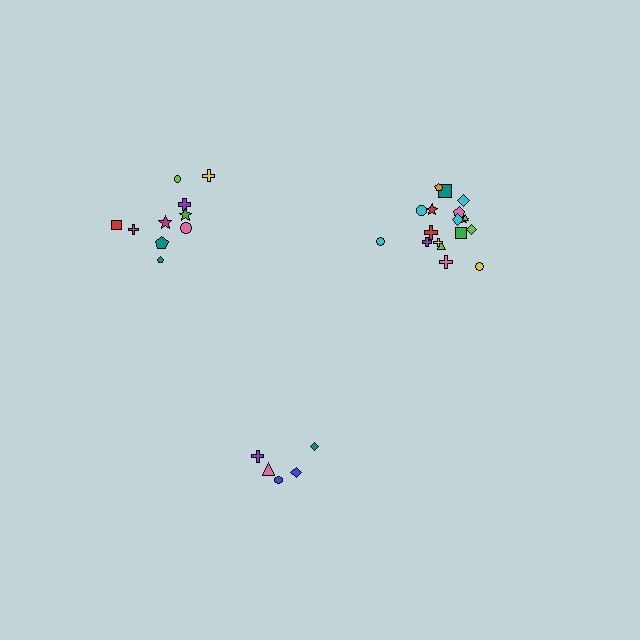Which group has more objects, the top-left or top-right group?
The top-right group.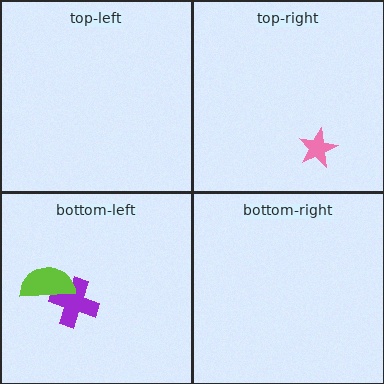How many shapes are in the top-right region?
1.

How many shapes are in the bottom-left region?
2.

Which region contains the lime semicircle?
The bottom-left region.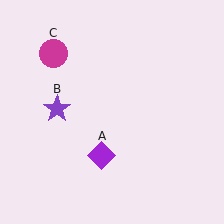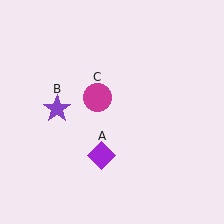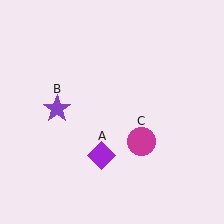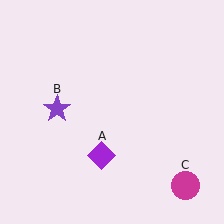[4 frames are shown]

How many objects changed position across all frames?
1 object changed position: magenta circle (object C).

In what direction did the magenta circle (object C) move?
The magenta circle (object C) moved down and to the right.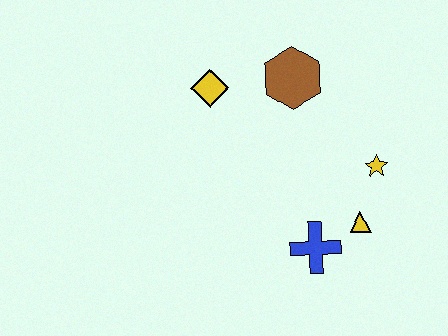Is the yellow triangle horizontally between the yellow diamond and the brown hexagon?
No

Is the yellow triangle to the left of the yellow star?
Yes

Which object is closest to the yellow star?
The yellow triangle is closest to the yellow star.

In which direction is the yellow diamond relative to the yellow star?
The yellow diamond is to the left of the yellow star.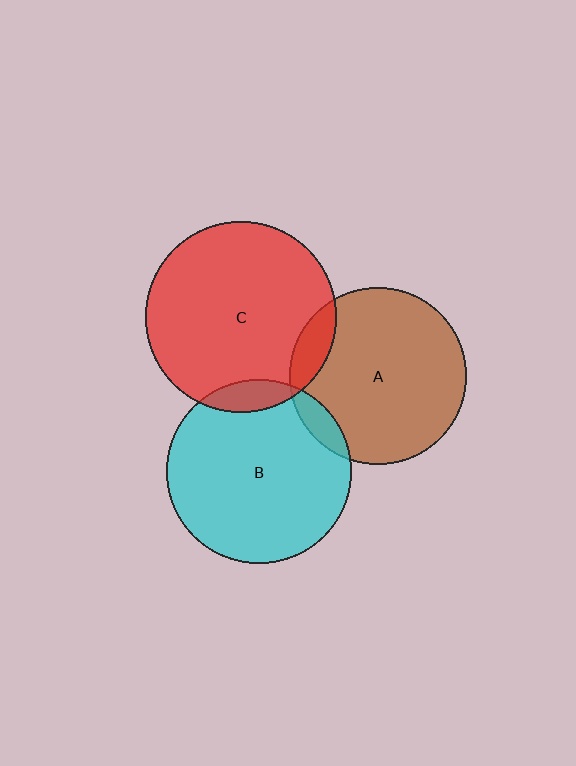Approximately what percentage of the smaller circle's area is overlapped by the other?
Approximately 10%.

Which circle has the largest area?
Circle C (red).